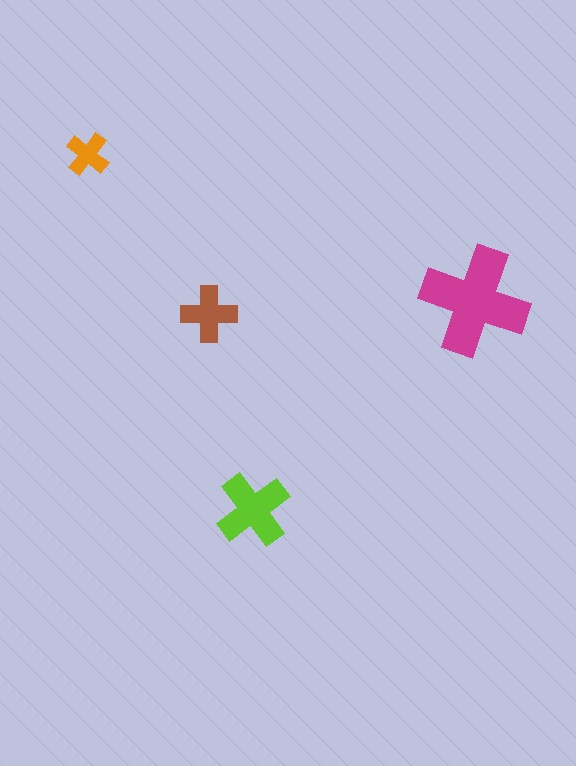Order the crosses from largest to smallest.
the magenta one, the lime one, the brown one, the orange one.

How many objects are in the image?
There are 4 objects in the image.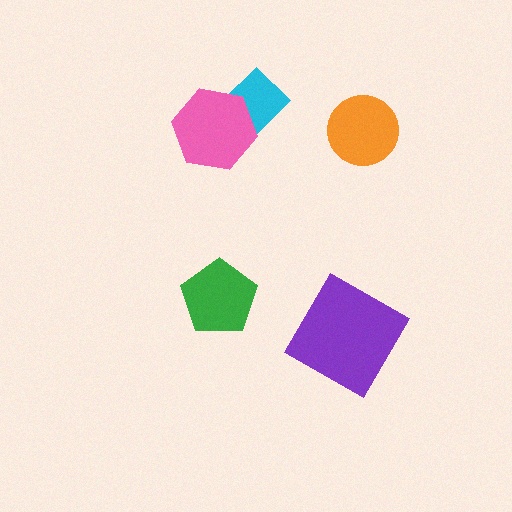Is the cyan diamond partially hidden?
Yes, it is partially covered by another shape.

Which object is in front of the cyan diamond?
The pink hexagon is in front of the cyan diamond.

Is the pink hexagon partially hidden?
No, no other shape covers it.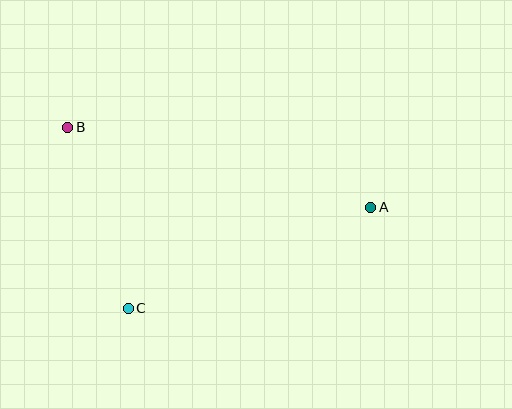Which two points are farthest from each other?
Points A and B are farthest from each other.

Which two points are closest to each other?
Points B and C are closest to each other.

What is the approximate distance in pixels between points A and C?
The distance between A and C is approximately 262 pixels.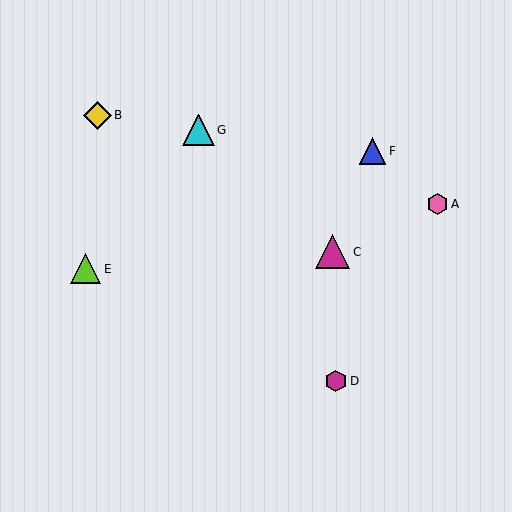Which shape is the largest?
The magenta triangle (labeled C) is the largest.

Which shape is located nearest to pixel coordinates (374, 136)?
The blue triangle (labeled F) at (373, 151) is nearest to that location.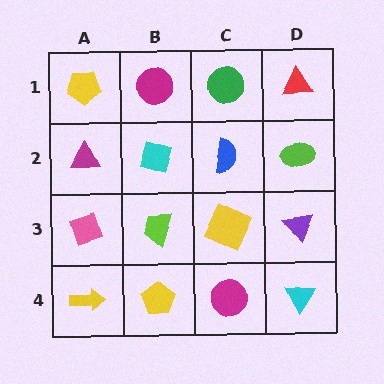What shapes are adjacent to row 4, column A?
A pink diamond (row 3, column A), a yellow pentagon (row 4, column B).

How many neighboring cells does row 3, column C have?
4.